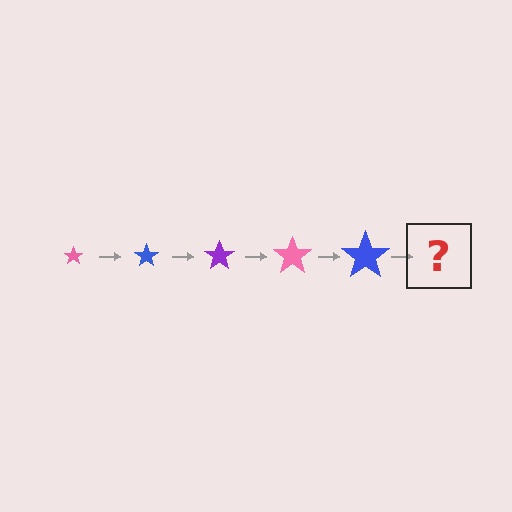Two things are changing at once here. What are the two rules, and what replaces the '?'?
The two rules are that the star grows larger each step and the color cycles through pink, blue, and purple. The '?' should be a purple star, larger than the previous one.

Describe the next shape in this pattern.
It should be a purple star, larger than the previous one.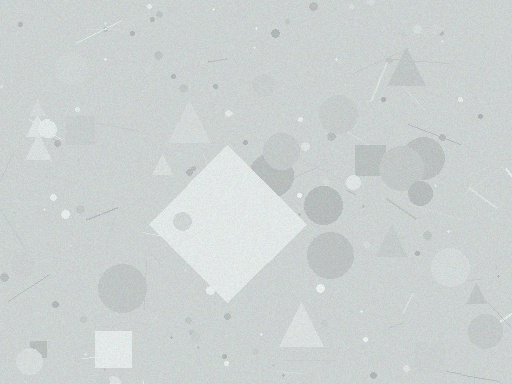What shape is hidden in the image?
A diamond is hidden in the image.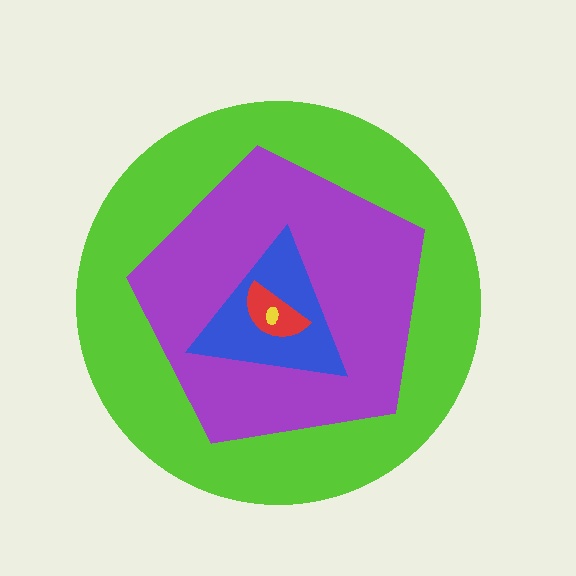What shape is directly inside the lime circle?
The purple pentagon.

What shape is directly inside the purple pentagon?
The blue triangle.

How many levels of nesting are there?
5.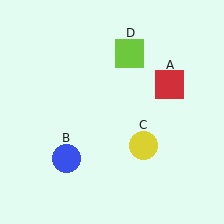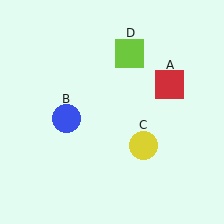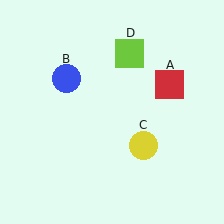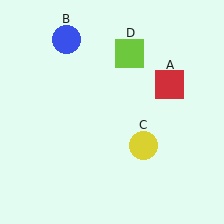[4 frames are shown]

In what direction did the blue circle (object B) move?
The blue circle (object B) moved up.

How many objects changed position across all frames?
1 object changed position: blue circle (object B).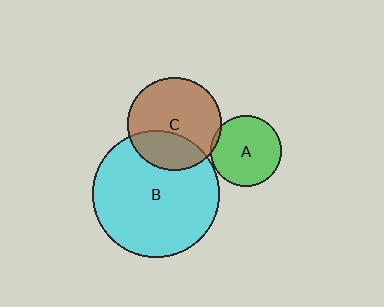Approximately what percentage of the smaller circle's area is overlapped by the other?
Approximately 5%.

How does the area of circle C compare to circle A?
Approximately 1.7 times.